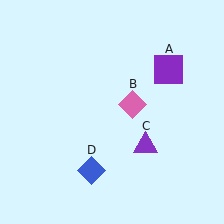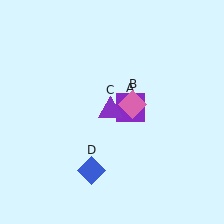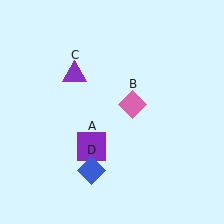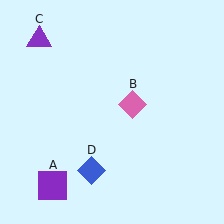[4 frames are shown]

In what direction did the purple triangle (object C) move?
The purple triangle (object C) moved up and to the left.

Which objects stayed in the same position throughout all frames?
Pink diamond (object B) and blue diamond (object D) remained stationary.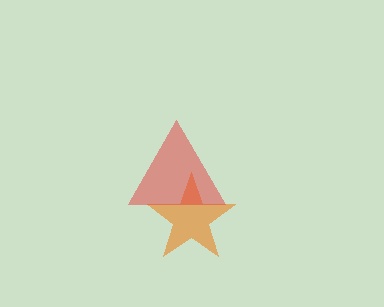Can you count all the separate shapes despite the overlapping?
Yes, there are 2 separate shapes.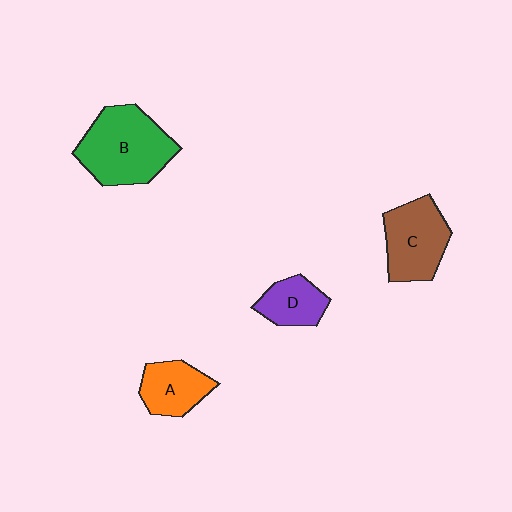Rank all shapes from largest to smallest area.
From largest to smallest: B (green), C (brown), A (orange), D (purple).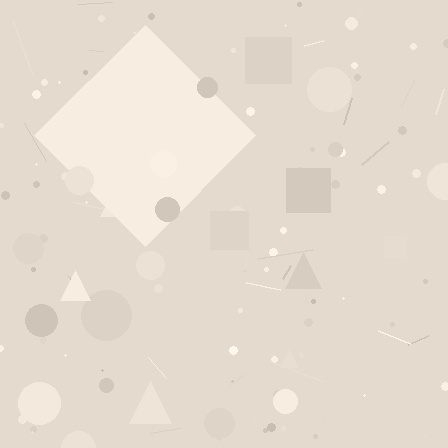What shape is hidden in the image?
A diamond is hidden in the image.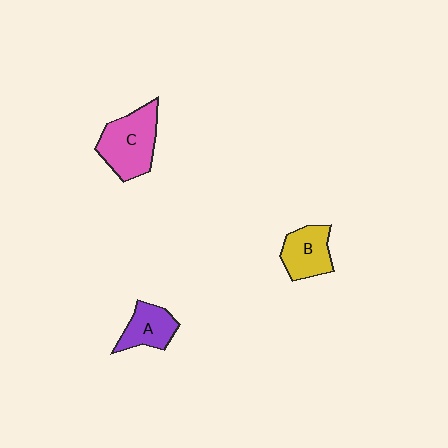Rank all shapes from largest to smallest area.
From largest to smallest: C (pink), B (yellow), A (purple).